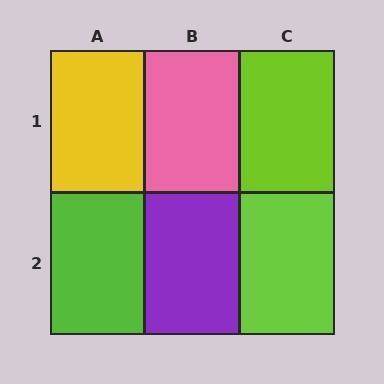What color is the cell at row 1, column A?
Yellow.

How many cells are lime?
3 cells are lime.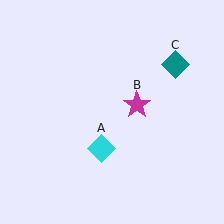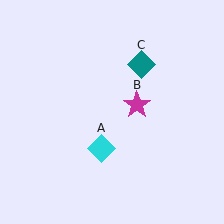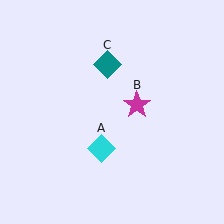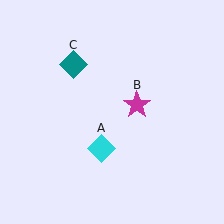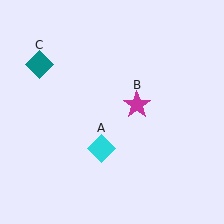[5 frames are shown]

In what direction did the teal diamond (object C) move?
The teal diamond (object C) moved left.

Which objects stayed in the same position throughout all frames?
Cyan diamond (object A) and magenta star (object B) remained stationary.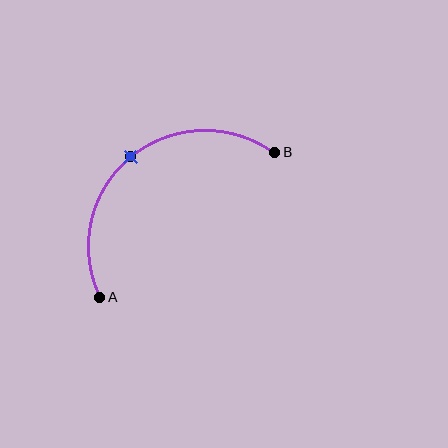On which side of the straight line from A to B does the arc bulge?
The arc bulges above and to the left of the straight line connecting A and B.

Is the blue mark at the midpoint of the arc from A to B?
Yes. The blue mark lies on the arc at equal arc-length from both A and B — it is the arc midpoint.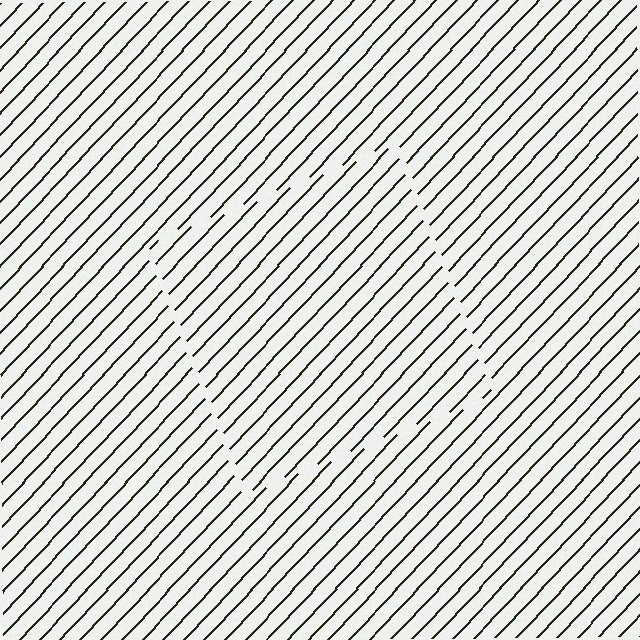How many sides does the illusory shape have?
4 sides — the line-ends trace a square.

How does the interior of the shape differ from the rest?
The interior of the shape contains the same grating, shifted by half a period — the contour is defined by the phase discontinuity where line-ends from the inner and outer gratings abut.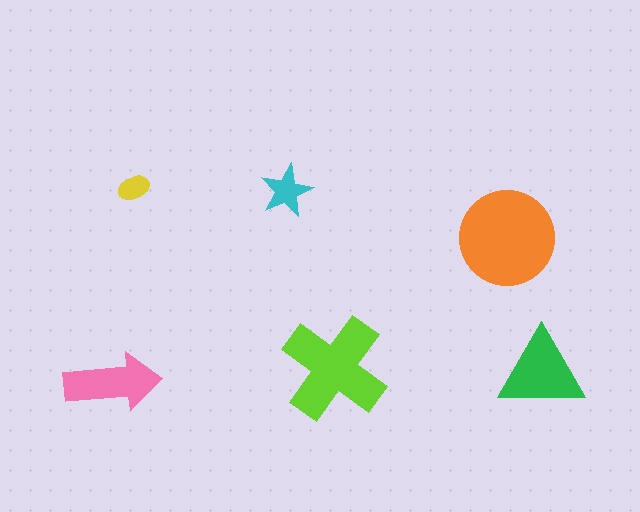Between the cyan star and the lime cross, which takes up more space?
The lime cross.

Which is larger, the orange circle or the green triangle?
The orange circle.